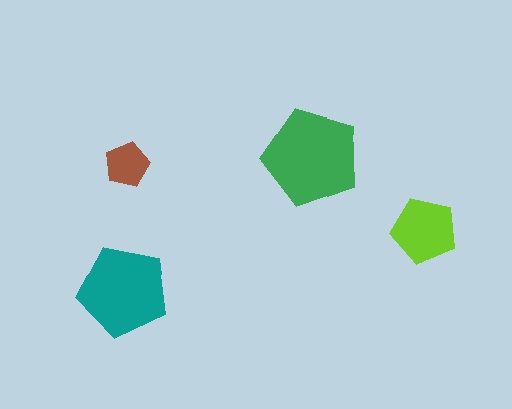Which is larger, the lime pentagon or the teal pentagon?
The teal one.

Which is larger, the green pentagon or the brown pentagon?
The green one.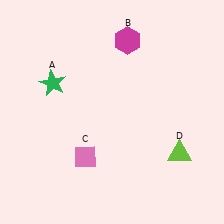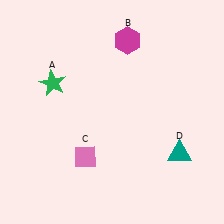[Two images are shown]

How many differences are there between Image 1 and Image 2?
There is 1 difference between the two images.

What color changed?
The triangle (D) changed from lime in Image 1 to teal in Image 2.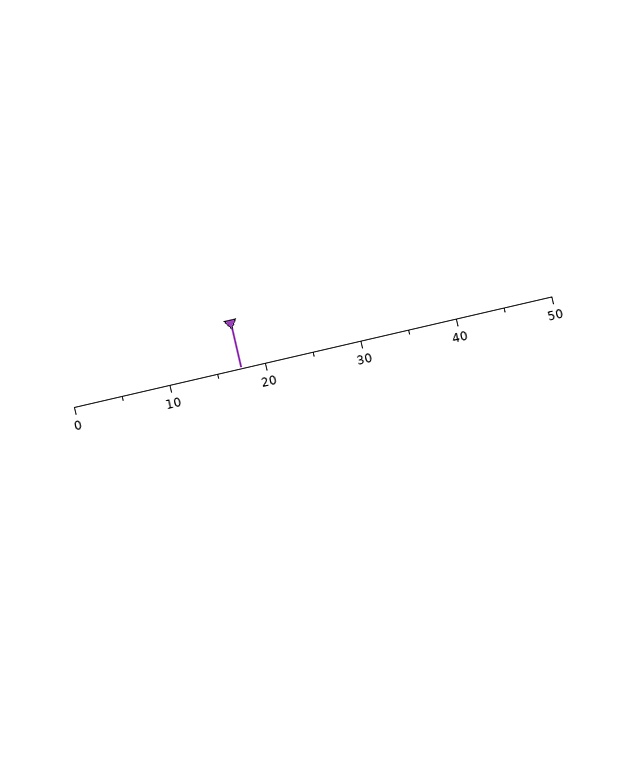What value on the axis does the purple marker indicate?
The marker indicates approximately 17.5.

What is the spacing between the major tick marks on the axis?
The major ticks are spaced 10 apart.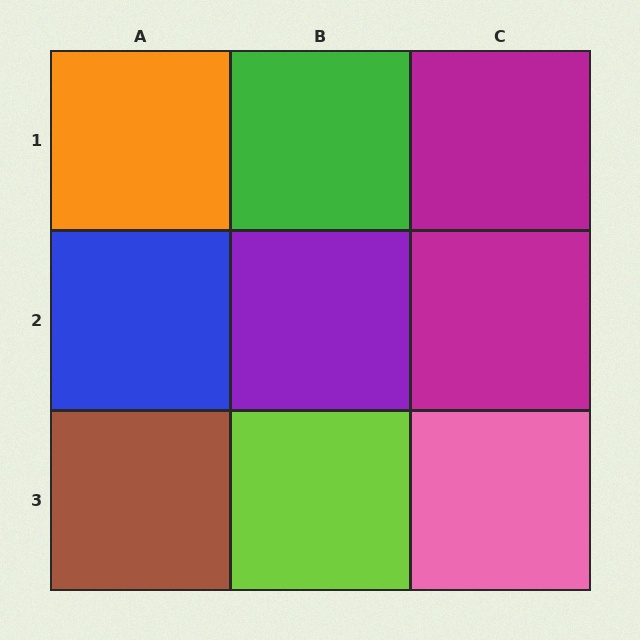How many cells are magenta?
2 cells are magenta.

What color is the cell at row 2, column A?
Blue.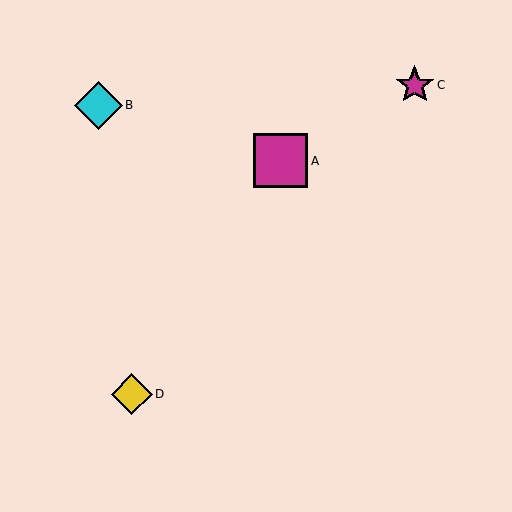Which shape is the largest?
The magenta square (labeled A) is the largest.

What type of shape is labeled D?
Shape D is a yellow diamond.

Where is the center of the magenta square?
The center of the magenta square is at (281, 161).